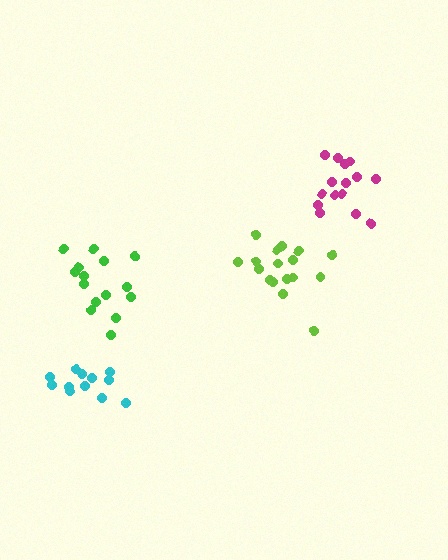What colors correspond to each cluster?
The clusters are colored: cyan, green, magenta, lime.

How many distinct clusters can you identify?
There are 4 distinct clusters.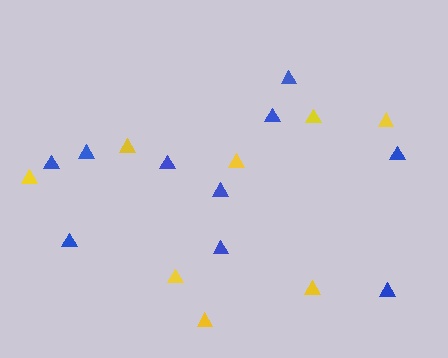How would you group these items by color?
There are 2 groups: one group of yellow triangles (8) and one group of blue triangles (10).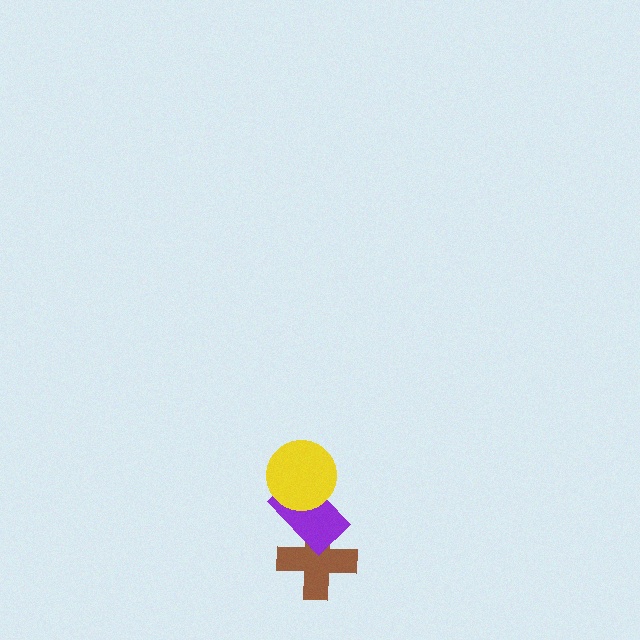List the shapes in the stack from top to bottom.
From top to bottom: the yellow circle, the purple rectangle, the brown cross.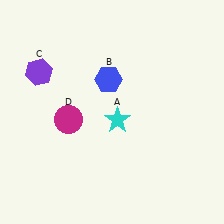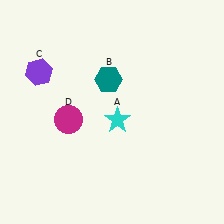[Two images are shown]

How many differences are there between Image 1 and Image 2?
There is 1 difference between the two images.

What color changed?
The hexagon (B) changed from blue in Image 1 to teal in Image 2.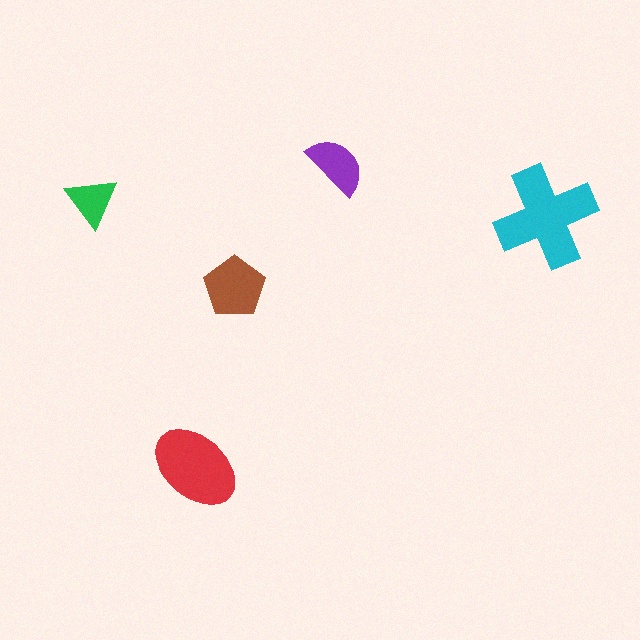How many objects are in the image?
There are 5 objects in the image.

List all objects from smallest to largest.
The green triangle, the purple semicircle, the brown pentagon, the red ellipse, the cyan cross.